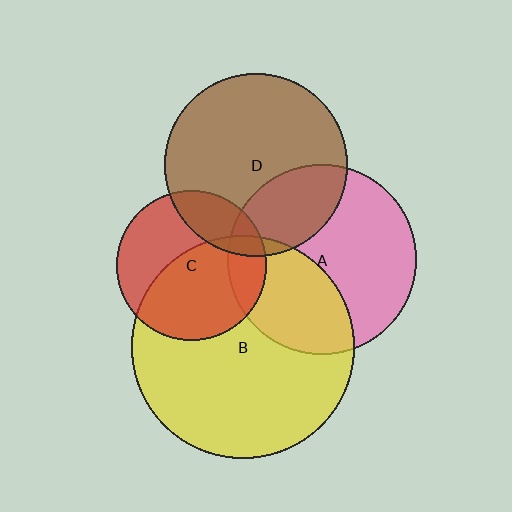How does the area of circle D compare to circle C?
Approximately 1.5 times.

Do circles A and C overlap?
Yes.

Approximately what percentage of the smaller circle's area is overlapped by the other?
Approximately 15%.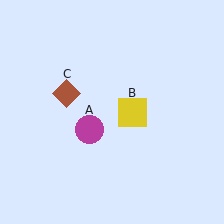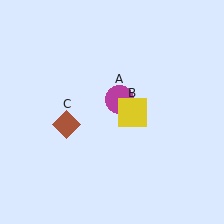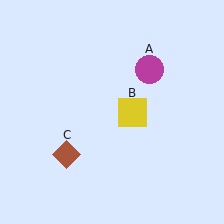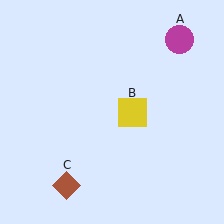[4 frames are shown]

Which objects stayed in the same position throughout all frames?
Yellow square (object B) remained stationary.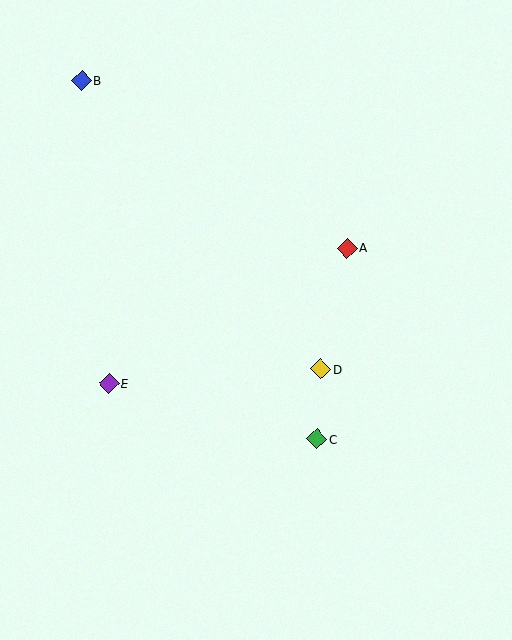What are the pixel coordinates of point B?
Point B is at (82, 81).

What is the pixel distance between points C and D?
The distance between C and D is 70 pixels.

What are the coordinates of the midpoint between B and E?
The midpoint between B and E is at (95, 232).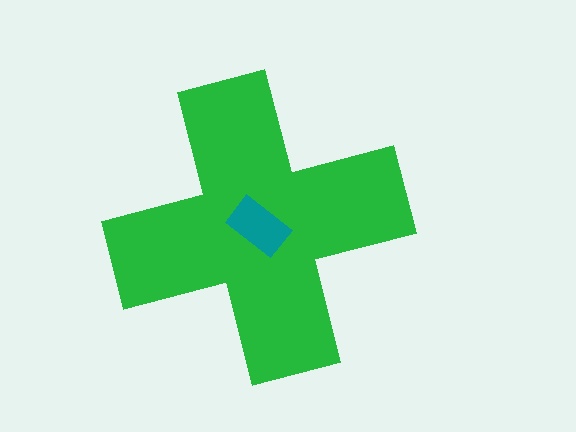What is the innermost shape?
The teal rectangle.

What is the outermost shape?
The green cross.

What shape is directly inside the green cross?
The teal rectangle.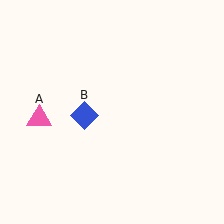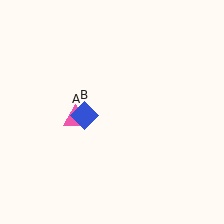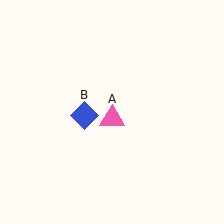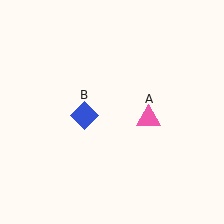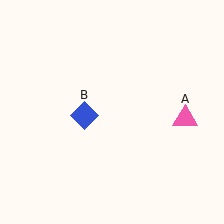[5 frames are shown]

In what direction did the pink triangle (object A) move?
The pink triangle (object A) moved right.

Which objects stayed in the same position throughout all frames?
Blue diamond (object B) remained stationary.